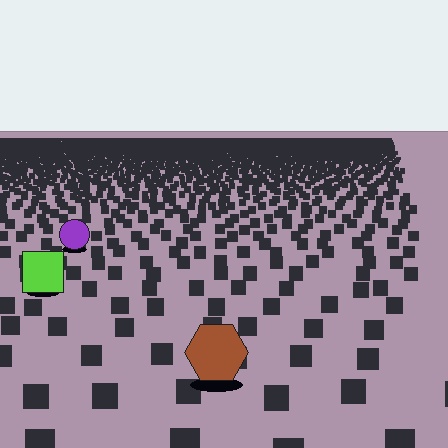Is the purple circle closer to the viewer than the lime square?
No. The lime square is closer — you can tell from the texture gradient: the ground texture is coarser near it.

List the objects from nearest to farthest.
From nearest to farthest: the brown hexagon, the lime square, the purple circle.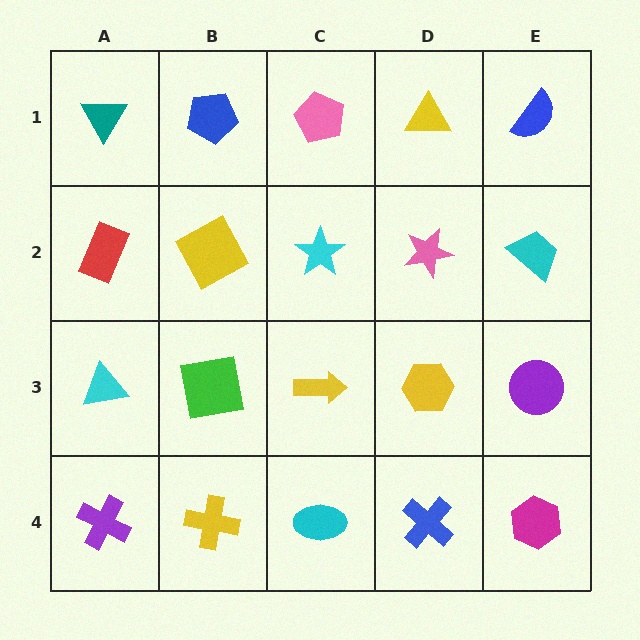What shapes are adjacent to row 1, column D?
A pink star (row 2, column D), a pink pentagon (row 1, column C), a blue semicircle (row 1, column E).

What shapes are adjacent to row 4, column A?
A cyan triangle (row 3, column A), a yellow cross (row 4, column B).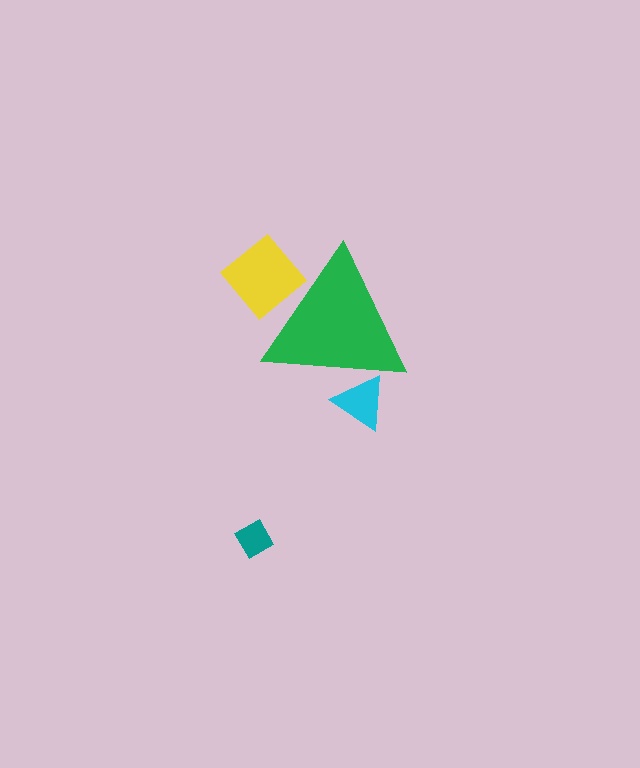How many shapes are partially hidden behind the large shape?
2 shapes are partially hidden.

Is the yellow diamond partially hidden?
Yes, the yellow diamond is partially hidden behind the green triangle.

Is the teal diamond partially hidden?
No, the teal diamond is fully visible.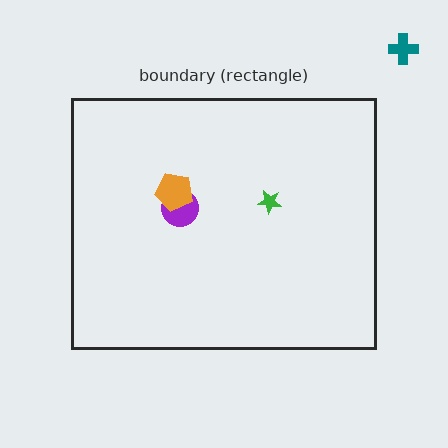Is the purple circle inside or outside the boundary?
Inside.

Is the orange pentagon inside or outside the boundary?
Inside.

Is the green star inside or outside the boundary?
Inside.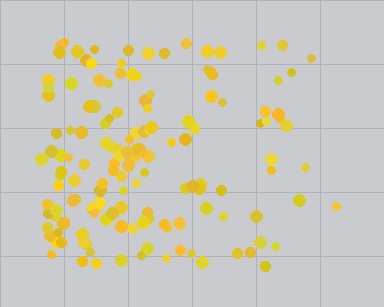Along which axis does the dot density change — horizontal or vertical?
Horizontal.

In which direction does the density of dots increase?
From right to left, with the left side densest.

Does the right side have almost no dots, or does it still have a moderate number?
Still a moderate number, just noticeably fewer than the left.